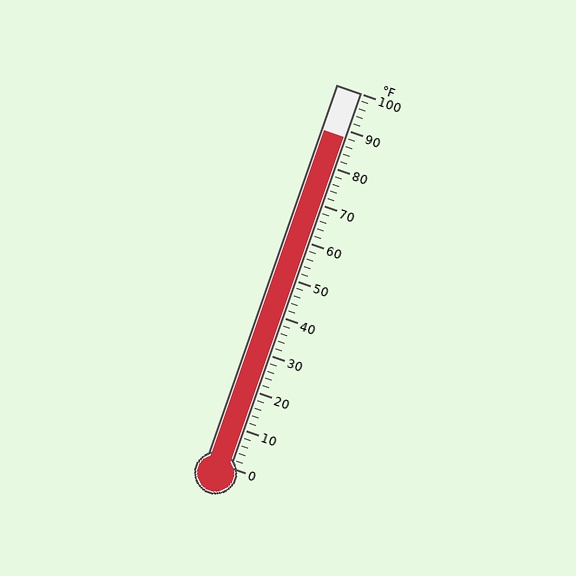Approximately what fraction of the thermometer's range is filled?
The thermometer is filled to approximately 90% of its range.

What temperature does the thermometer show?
The thermometer shows approximately 88°F.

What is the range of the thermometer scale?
The thermometer scale ranges from 0°F to 100°F.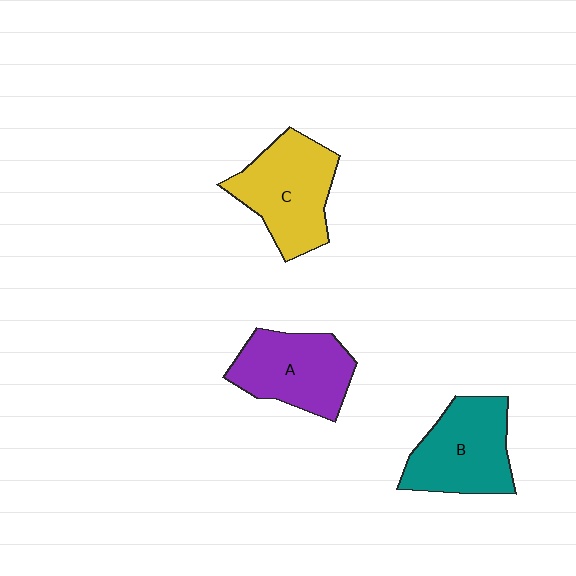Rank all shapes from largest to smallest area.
From largest to smallest: C (yellow), B (teal), A (purple).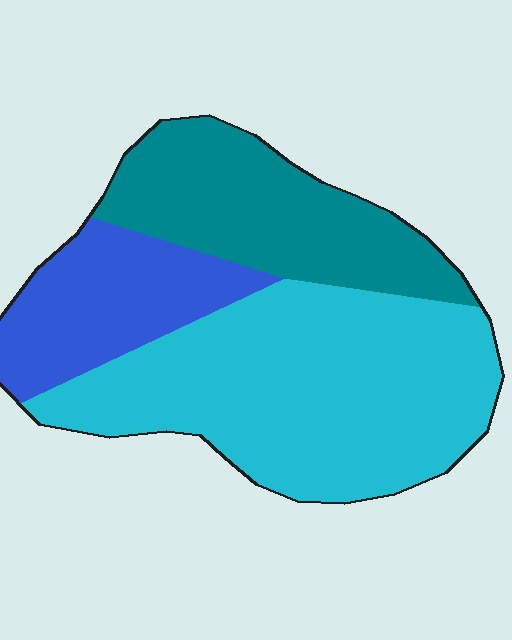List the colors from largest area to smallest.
From largest to smallest: cyan, teal, blue.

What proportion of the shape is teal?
Teal takes up between a sixth and a third of the shape.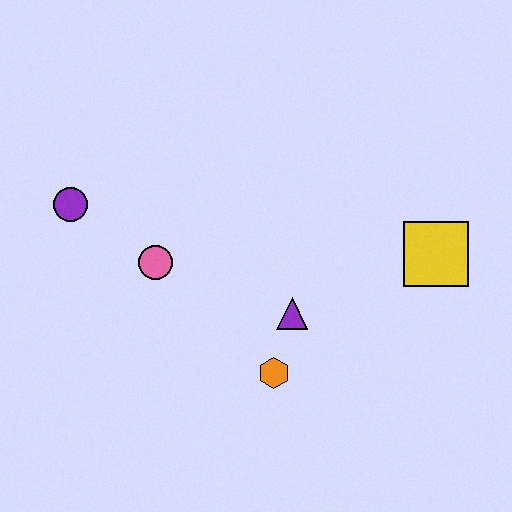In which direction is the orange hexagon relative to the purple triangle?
The orange hexagon is below the purple triangle.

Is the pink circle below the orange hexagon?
No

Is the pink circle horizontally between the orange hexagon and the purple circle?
Yes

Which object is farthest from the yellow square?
The purple circle is farthest from the yellow square.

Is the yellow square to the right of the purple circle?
Yes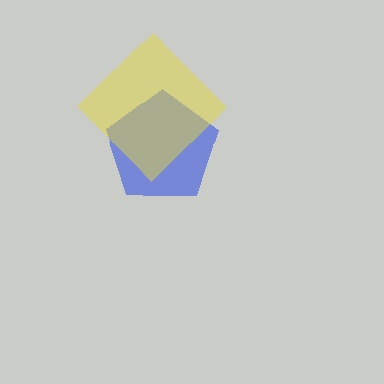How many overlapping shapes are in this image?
There are 2 overlapping shapes in the image.